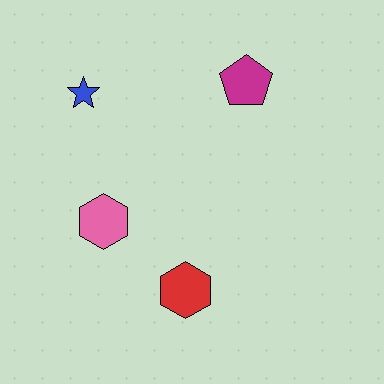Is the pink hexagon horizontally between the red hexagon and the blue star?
Yes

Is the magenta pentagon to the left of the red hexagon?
No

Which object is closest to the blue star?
The pink hexagon is closest to the blue star.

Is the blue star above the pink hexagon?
Yes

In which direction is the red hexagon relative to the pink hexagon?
The red hexagon is to the right of the pink hexagon.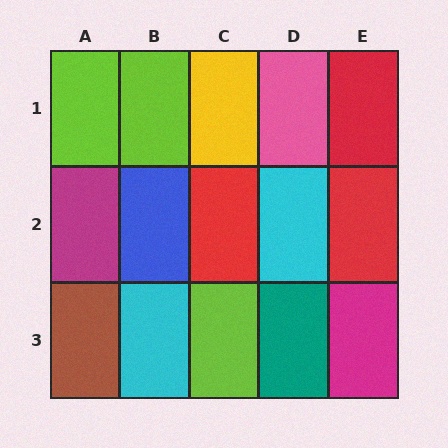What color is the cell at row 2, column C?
Red.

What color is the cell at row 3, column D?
Teal.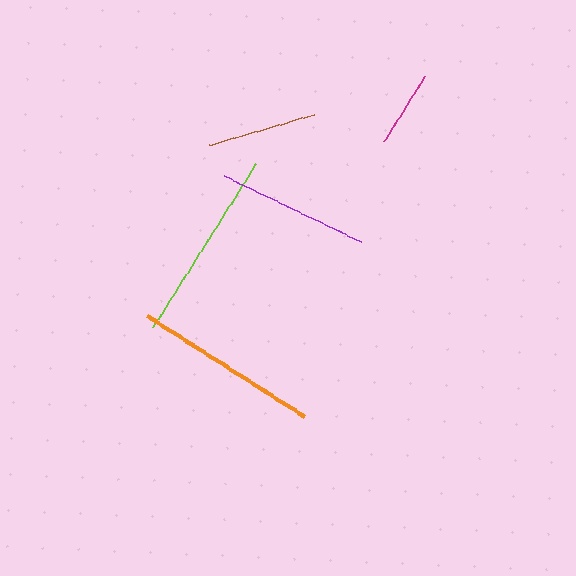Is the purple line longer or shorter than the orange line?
The orange line is longer than the purple line.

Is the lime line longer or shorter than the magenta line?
The lime line is longer than the magenta line.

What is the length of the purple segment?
The purple segment is approximately 153 pixels long.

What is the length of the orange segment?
The orange segment is approximately 187 pixels long.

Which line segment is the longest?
The lime line is the longest at approximately 194 pixels.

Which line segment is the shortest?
The magenta line is the shortest at approximately 77 pixels.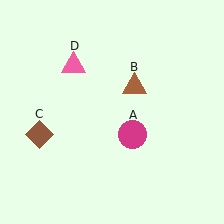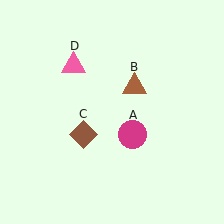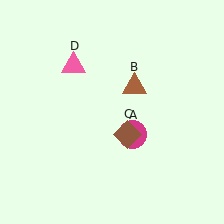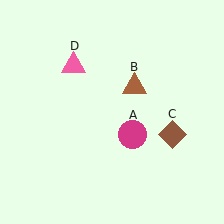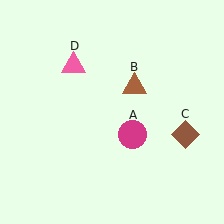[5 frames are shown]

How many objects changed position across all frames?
1 object changed position: brown diamond (object C).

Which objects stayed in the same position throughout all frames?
Magenta circle (object A) and brown triangle (object B) and pink triangle (object D) remained stationary.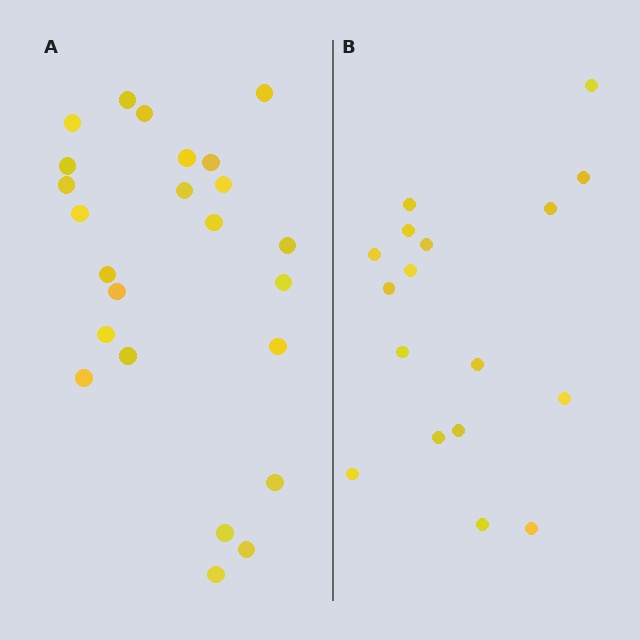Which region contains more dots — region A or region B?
Region A (the left region) has more dots.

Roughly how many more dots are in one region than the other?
Region A has roughly 8 or so more dots than region B.